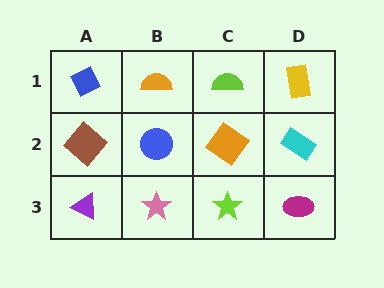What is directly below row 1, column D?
A cyan rectangle.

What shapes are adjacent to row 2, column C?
A lime semicircle (row 1, column C), a lime star (row 3, column C), a blue circle (row 2, column B), a cyan rectangle (row 2, column D).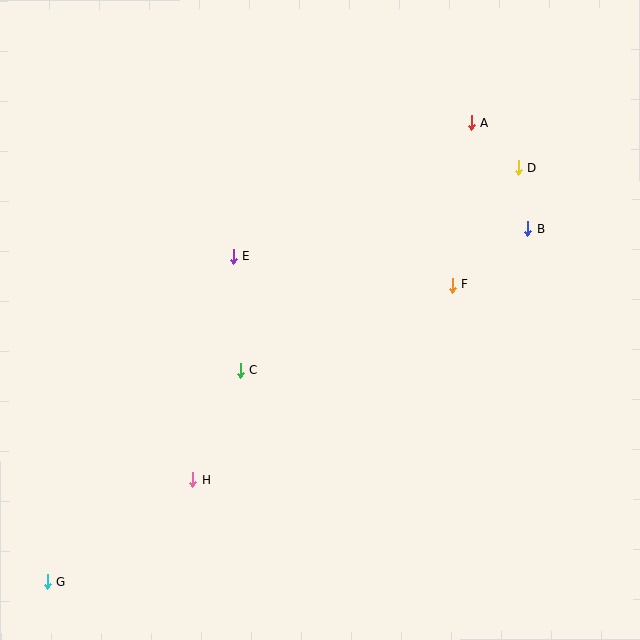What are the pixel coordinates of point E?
Point E is at (233, 256).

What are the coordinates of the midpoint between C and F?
The midpoint between C and F is at (346, 328).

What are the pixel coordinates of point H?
Point H is at (192, 480).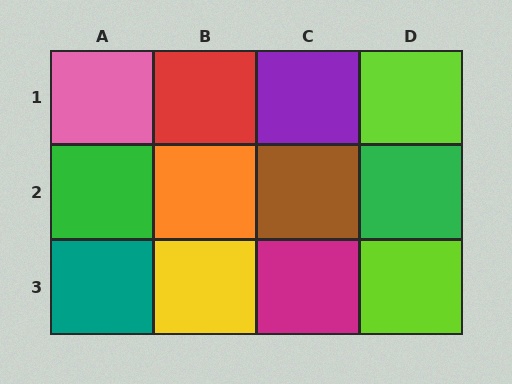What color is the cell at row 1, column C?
Purple.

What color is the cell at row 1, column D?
Lime.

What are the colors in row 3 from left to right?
Teal, yellow, magenta, lime.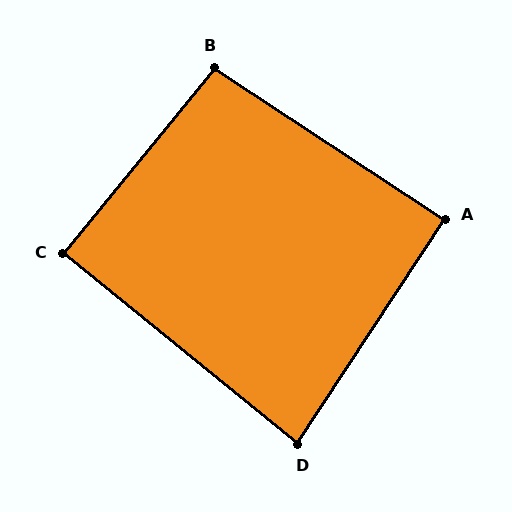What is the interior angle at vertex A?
Approximately 90 degrees (approximately right).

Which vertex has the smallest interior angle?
D, at approximately 84 degrees.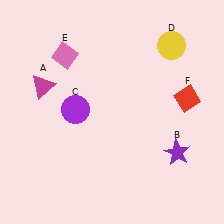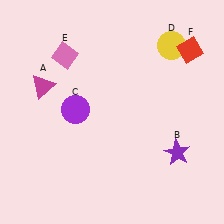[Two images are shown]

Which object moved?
The red diamond (F) moved up.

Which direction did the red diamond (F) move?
The red diamond (F) moved up.